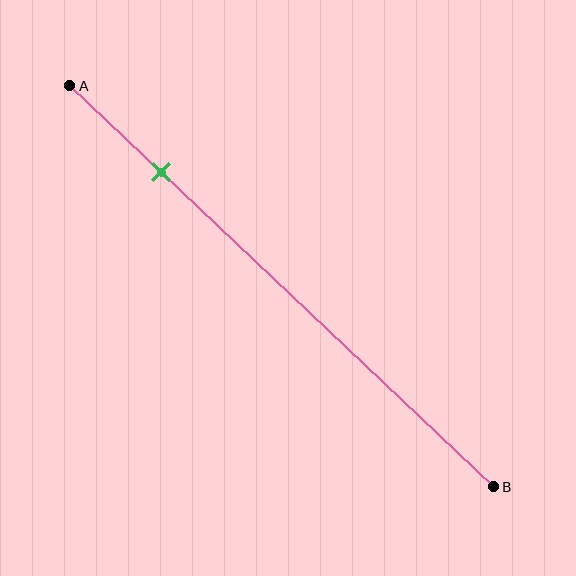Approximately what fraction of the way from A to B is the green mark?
The green mark is approximately 20% of the way from A to B.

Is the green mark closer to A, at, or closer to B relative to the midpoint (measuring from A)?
The green mark is closer to point A than the midpoint of segment AB.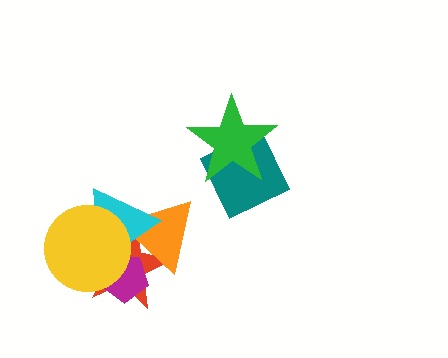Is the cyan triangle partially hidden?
Yes, it is partially covered by another shape.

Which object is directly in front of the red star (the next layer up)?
The orange triangle is directly in front of the red star.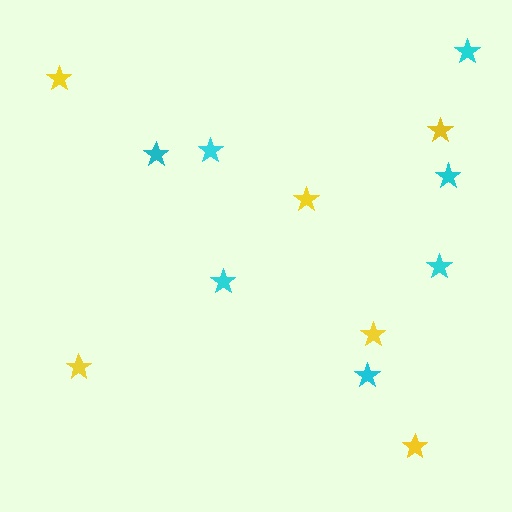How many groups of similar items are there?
There are 2 groups: one group of yellow stars (6) and one group of cyan stars (7).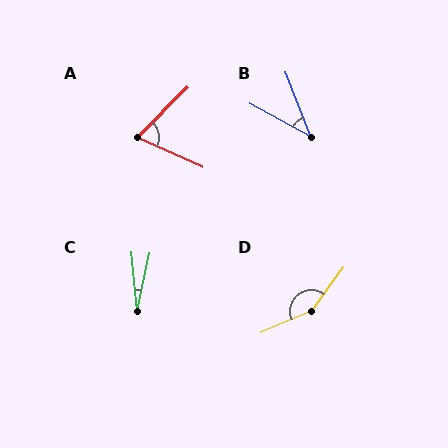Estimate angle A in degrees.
Approximately 69 degrees.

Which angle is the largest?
D, at approximately 149 degrees.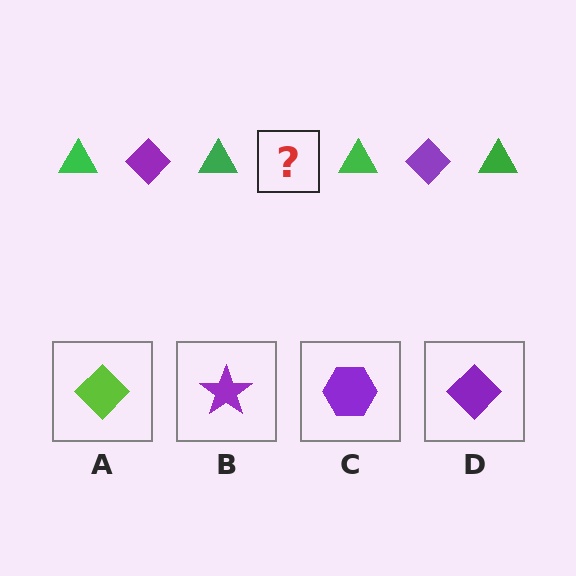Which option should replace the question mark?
Option D.